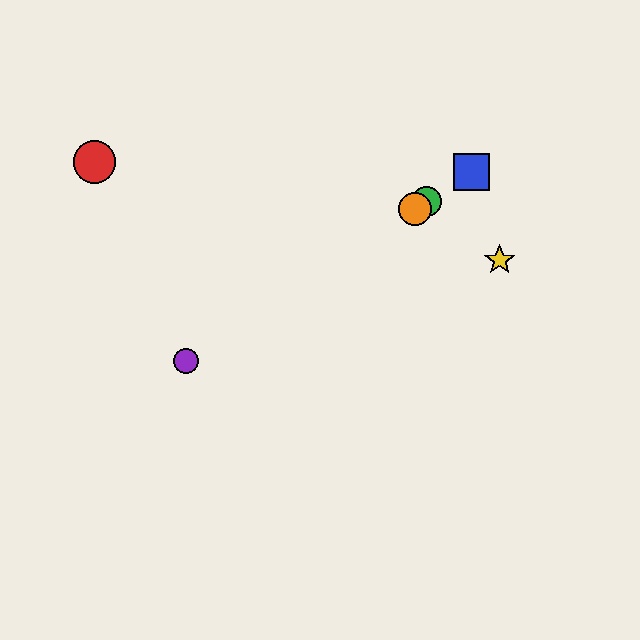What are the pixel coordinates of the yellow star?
The yellow star is at (500, 260).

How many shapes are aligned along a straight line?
4 shapes (the blue square, the green circle, the purple circle, the orange circle) are aligned along a straight line.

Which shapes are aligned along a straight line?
The blue square, the green circle, the purple circle, the orange circle are aligned along a straight line.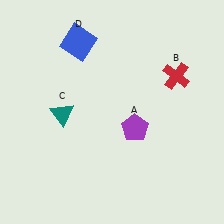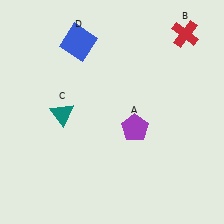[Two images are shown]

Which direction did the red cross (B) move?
The red cross (B) moved up.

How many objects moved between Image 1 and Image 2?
1 object moved between the two images.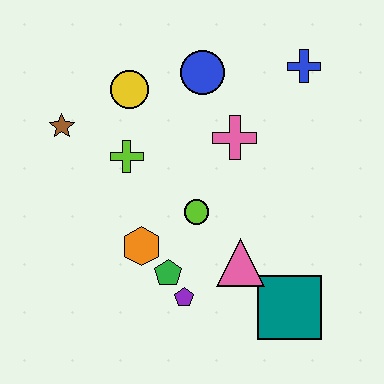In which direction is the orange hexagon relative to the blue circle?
The orange hexagon is below the blue circle.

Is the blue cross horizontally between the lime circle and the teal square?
No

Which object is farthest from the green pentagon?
The blue cross is farthest from the green pentagon.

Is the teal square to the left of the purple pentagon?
No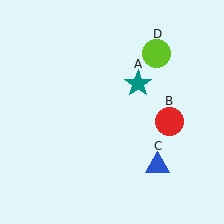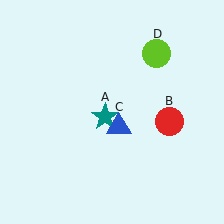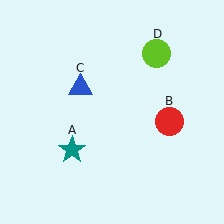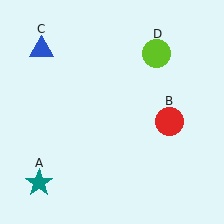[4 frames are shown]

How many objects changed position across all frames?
2 objects changed position: teal star (object A), blue triangle (object C).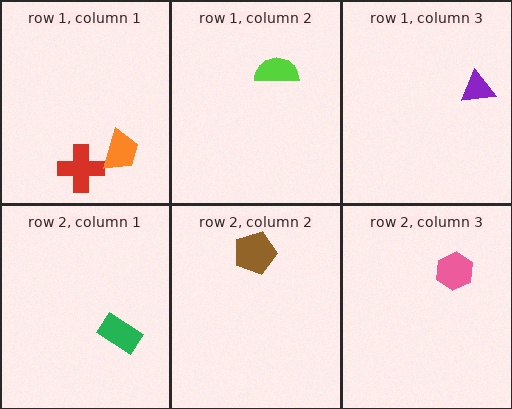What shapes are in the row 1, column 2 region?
The lime semicircle.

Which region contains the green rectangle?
The row 2, column 1 region.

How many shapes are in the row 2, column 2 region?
1.